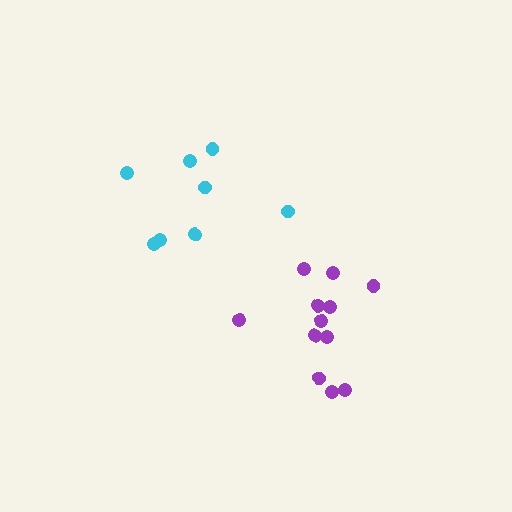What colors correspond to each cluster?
The clusters are colored: purple, cyan.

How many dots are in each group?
Group 1: 12 dots, Group 2: 8 dots (20 total).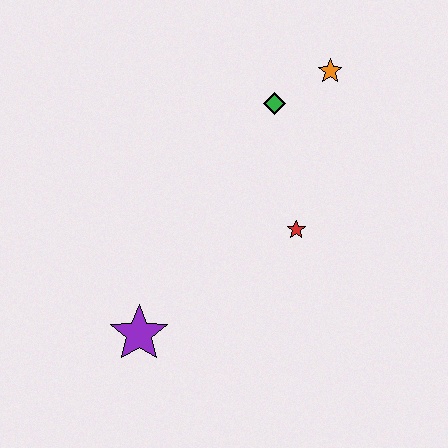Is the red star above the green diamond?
No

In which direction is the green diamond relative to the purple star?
The green diamond is above the purple star.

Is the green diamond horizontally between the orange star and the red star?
No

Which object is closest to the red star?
The green diamond is closest to the red star.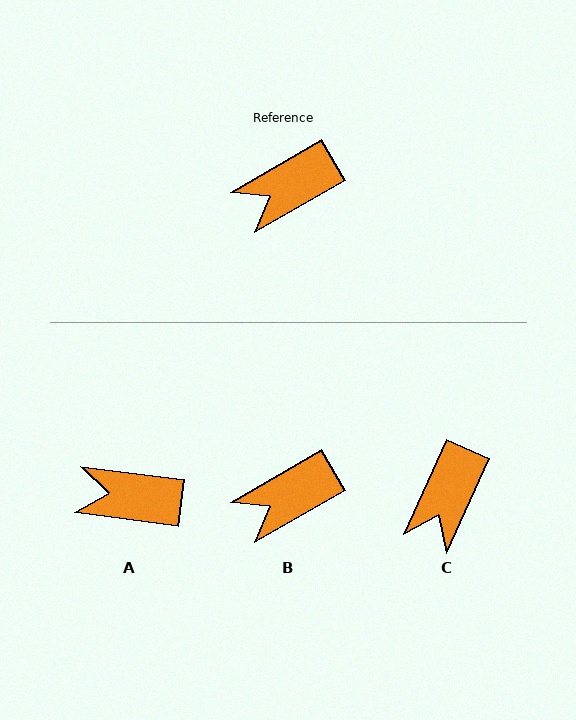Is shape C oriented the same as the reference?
No, it is off by about 36 degrees.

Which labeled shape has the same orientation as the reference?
B.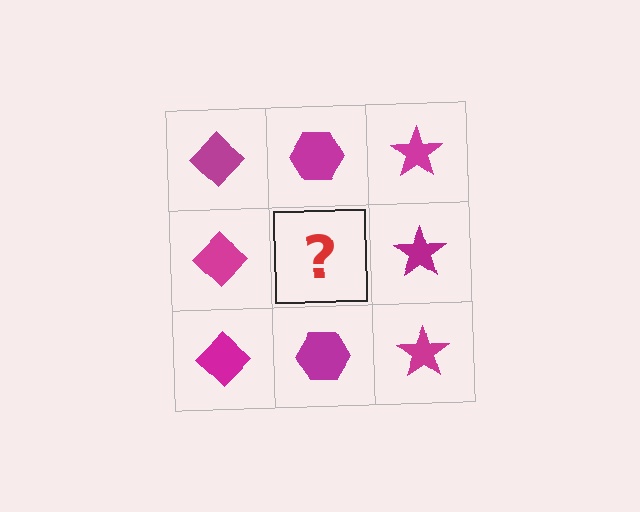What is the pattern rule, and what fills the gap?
The rule is that each column has a consistent shape. The gap should be filled with a magenta hexagon.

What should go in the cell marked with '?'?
The missing cell should contain a magenta hexagon.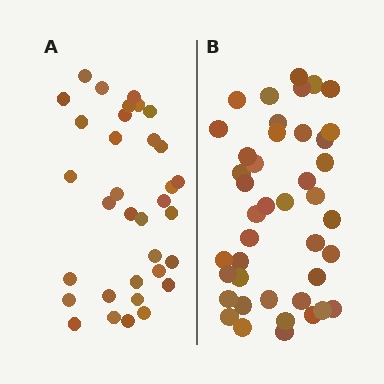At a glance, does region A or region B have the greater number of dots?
Region B (the right region) has more dots.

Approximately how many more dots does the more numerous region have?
Region B has roughly 8 or so more dots than region A.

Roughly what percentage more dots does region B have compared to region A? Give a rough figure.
About 25% more.